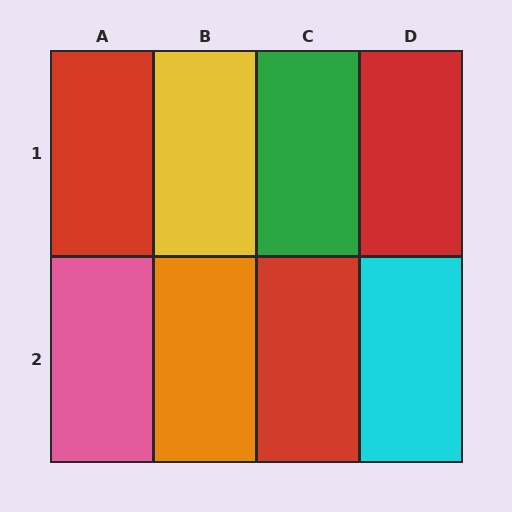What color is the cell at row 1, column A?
Red.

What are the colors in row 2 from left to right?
Pink, orange, red, cyan.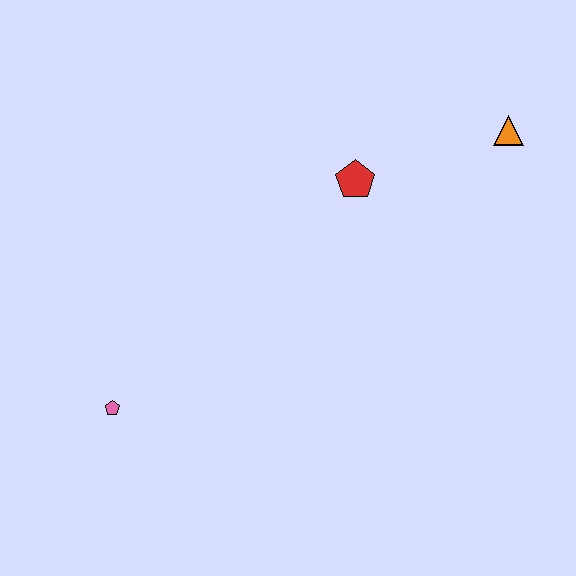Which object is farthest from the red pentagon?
The pink pentagon is farthest from the red pentagon.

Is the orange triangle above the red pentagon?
Yes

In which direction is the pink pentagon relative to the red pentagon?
The pink pentagon is to the left of the red pentagon.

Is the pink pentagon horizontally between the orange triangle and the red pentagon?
No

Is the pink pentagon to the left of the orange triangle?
Yes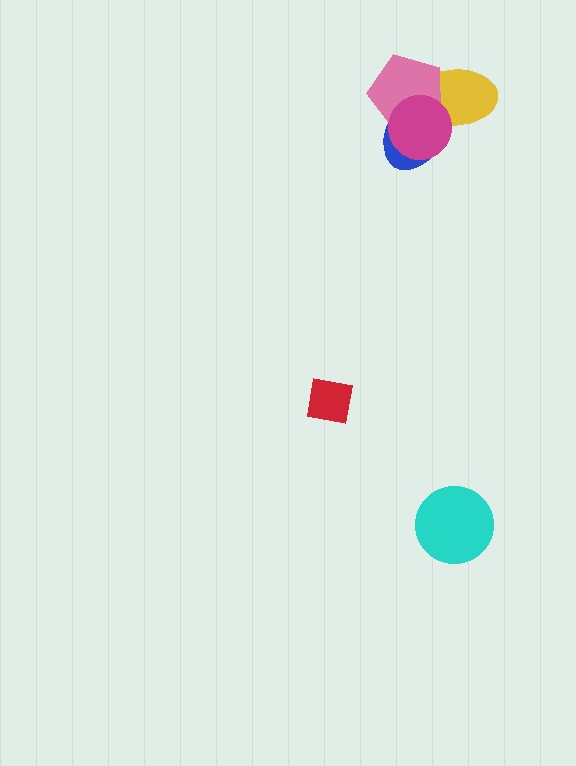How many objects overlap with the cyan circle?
0 objects overlap with the cyan circle.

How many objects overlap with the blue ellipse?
3 objects overlap with the blue ellipse.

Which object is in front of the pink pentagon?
The magenta circle is in front of the pink pentagon.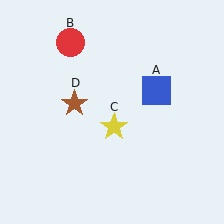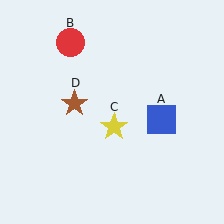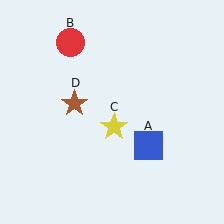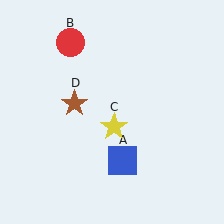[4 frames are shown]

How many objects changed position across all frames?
1 object changed position: blue square (object A).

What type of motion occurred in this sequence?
The blue square (object A) rotated clockwise around the center of the scene.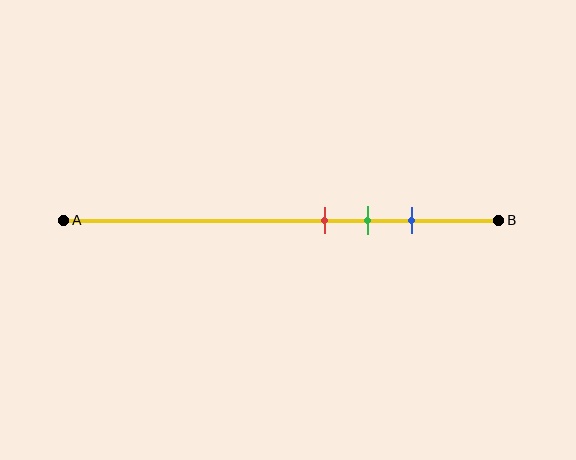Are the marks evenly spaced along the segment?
Yes, the marks are approximately evenly spaced.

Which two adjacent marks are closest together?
The red and green marks are the closest adjacent pair.